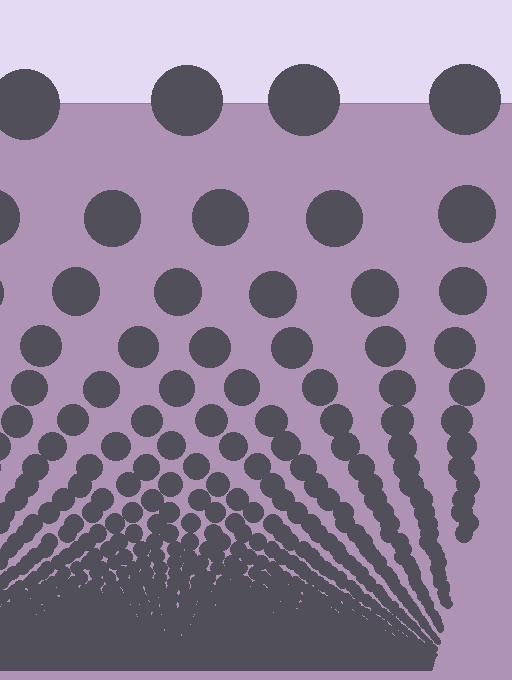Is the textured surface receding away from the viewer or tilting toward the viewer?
The surface appears to tilt toward the viewer. Texture elements get larger and sparser toward the top.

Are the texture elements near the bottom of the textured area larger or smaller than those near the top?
Smaller. The gradient is inverted — elements near the bottom are smaller and denser.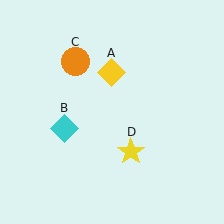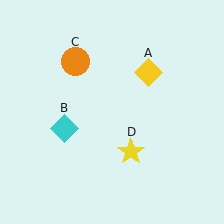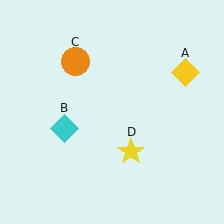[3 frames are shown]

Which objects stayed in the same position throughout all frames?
Cyan diamond (object B) and orange circle (object C) and yellow star (object D) remained stationary.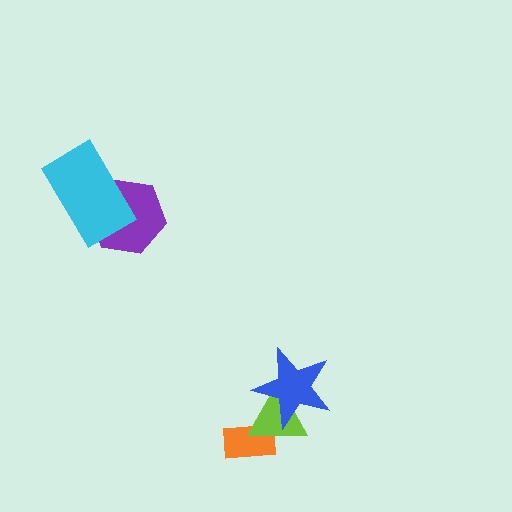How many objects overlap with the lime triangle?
2 objects overlap with the lime triangle.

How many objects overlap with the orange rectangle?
1 object overlaps with the orange rectangle.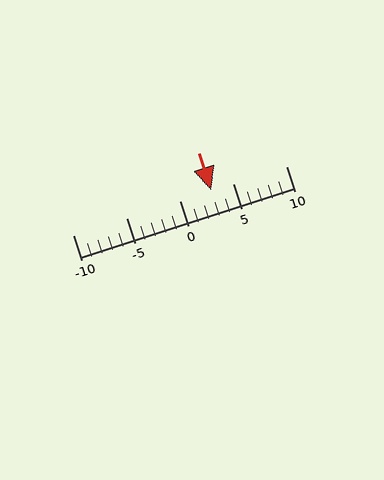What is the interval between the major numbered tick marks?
The major tick marks are spaced 5 units apart.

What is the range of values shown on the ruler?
The ruler shows values from -10 to 10.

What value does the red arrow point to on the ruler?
The red arrow points to approximately 3.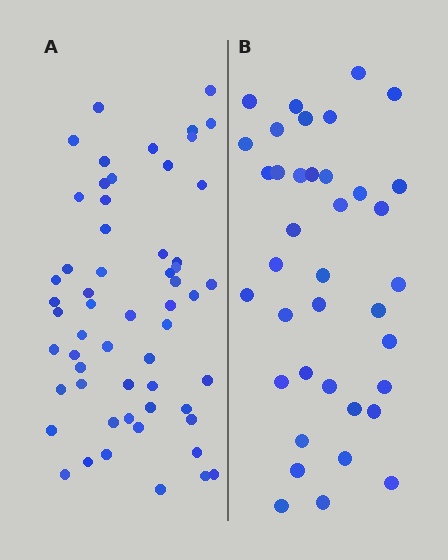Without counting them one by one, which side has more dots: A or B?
Region A (the left region) has more dots.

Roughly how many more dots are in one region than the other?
Region A has approximately 20 more dots than region B.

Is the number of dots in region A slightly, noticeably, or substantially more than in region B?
Region A has substantially more. The ratio is roughly 1.5 to 1.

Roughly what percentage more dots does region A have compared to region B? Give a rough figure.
About 50% more.